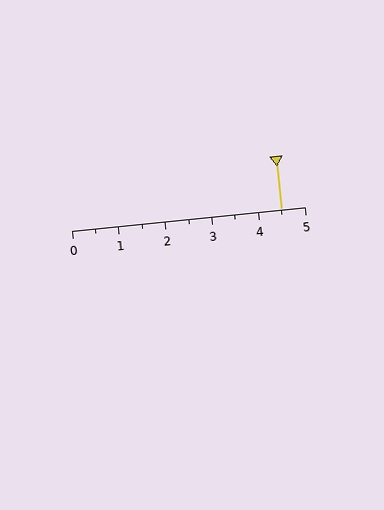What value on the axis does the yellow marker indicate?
The marker indicates approximately 4.5.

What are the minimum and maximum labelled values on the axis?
The axis runs from 0 to 5.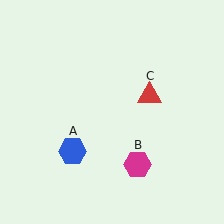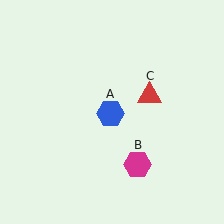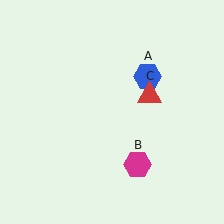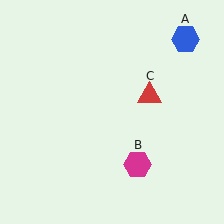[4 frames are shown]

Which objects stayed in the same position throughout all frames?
Magenta hexagon (object B) and red triangle (object C) remained stationary.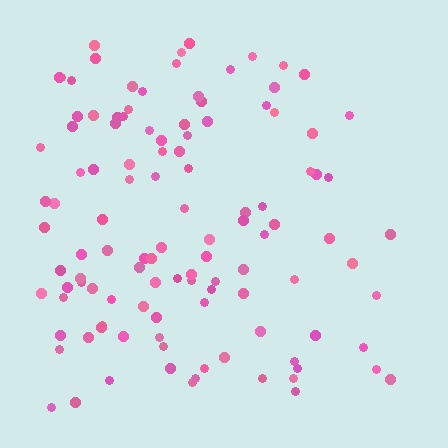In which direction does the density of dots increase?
From right to left, with the left side densest.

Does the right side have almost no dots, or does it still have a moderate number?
Still a moderate number, just noticeably fewer than the left.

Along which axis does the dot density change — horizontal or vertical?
Horizontal.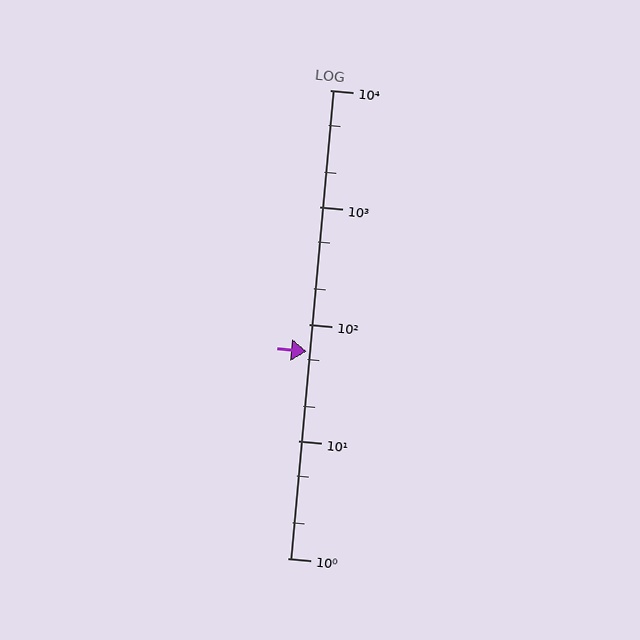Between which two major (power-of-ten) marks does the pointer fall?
The pointer is between 10 and 100.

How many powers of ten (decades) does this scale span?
The scale spans 4 decades, from 1 to 10000.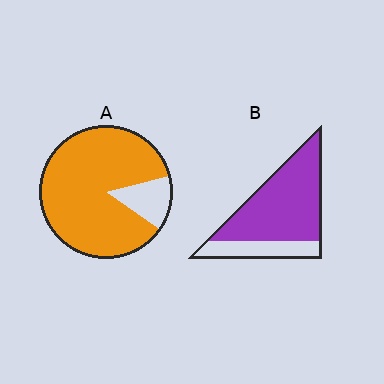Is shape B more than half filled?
Yes.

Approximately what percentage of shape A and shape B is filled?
A is approximately 85% and B is approximately 75%.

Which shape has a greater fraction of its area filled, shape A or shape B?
Shape A.